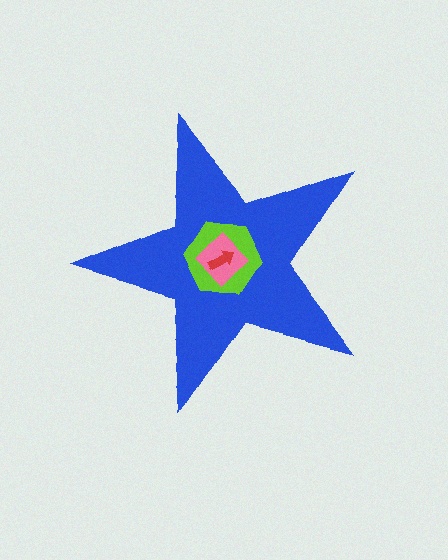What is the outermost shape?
The blue star.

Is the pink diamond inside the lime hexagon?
Yes.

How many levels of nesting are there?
4.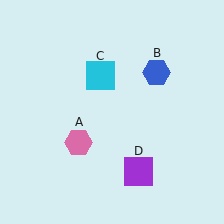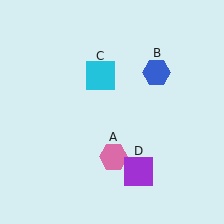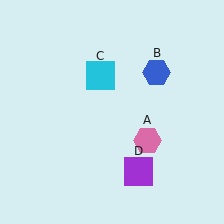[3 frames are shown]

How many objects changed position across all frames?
1 object changed position: pink hexagon (object A).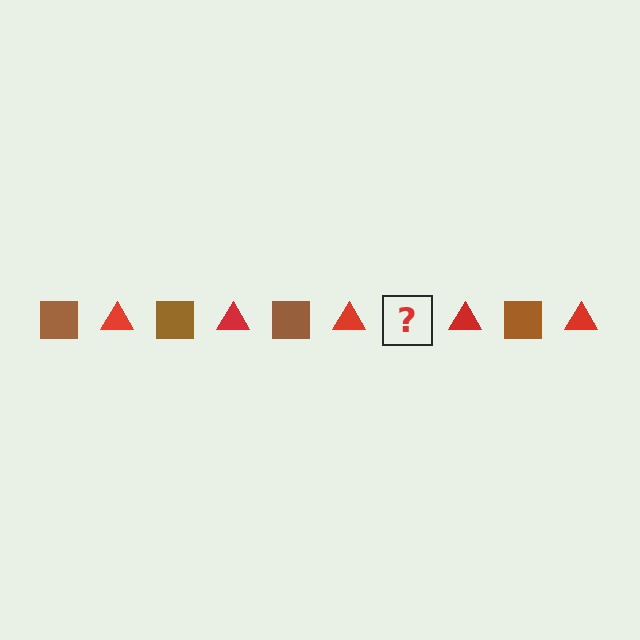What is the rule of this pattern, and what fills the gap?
The rule is that the pattern alternates between brown square and red triangle. The gap should be filled with a brown square.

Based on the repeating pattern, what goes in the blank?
The blank should be a brown square.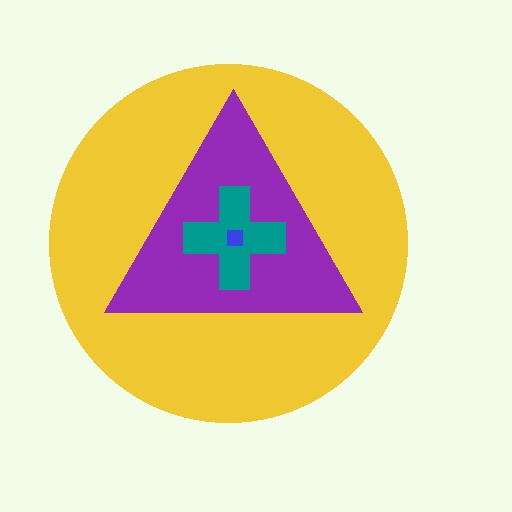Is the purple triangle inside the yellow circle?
Yes.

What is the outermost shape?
The yellow circle.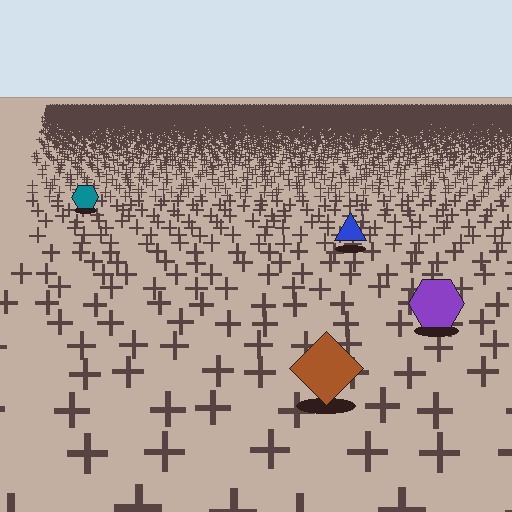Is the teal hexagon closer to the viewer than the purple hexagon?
No. The purple hexagon is closer — you can tell from the texture gradient: the ground texture is coarser near it.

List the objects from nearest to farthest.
From nearest to farthest: the brown diamond, the purple hexagon, the blue triangle, the teal hexagon.